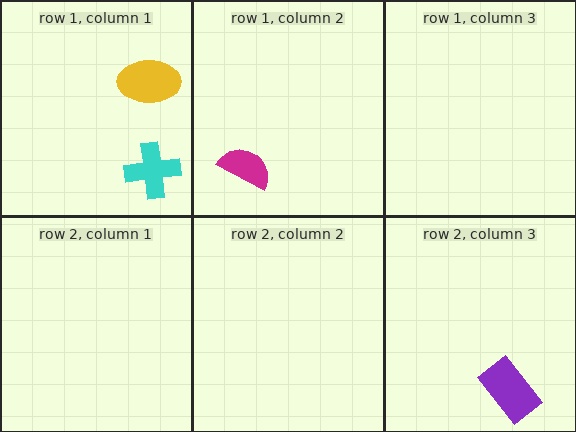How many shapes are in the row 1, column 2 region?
1.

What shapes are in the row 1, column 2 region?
The magenta semicircle.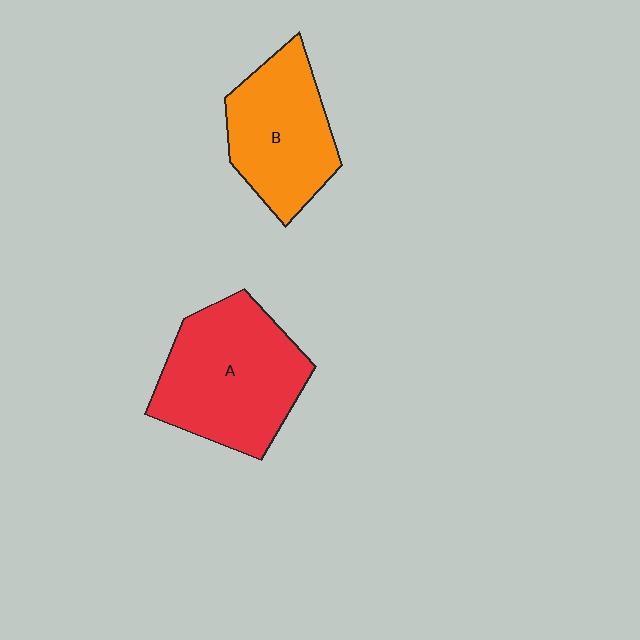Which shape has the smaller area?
Shape B (orange).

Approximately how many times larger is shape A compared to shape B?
Approximately 1.3 times.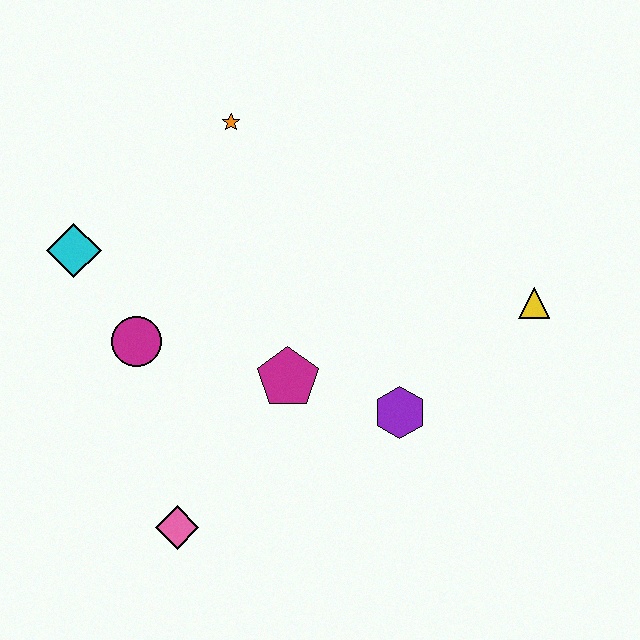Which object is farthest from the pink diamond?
The yellow triangle is farthest from the pink diamond.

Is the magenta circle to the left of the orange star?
Yes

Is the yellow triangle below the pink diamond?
No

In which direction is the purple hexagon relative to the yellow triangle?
The purple hexagon is to the left of the yellow triangle.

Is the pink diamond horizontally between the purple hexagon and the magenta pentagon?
No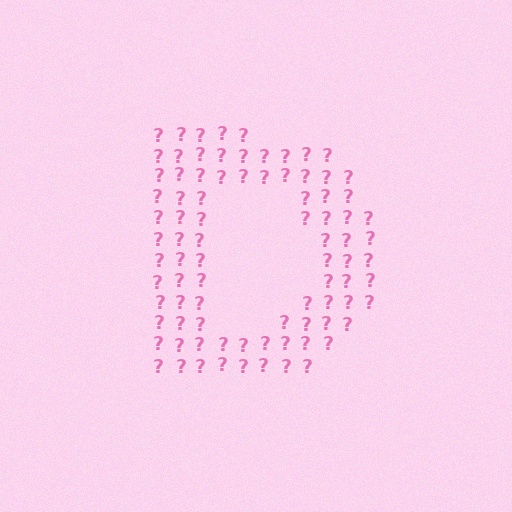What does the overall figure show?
The overall figure shows the letter D.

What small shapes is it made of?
It is made of small question marks.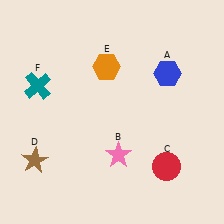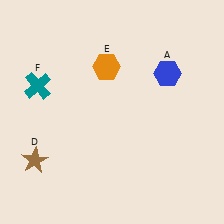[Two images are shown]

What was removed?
The red circle (C), the pink star (B) were removed in Image 2.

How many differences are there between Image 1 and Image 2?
There are 2 differences between the two images.